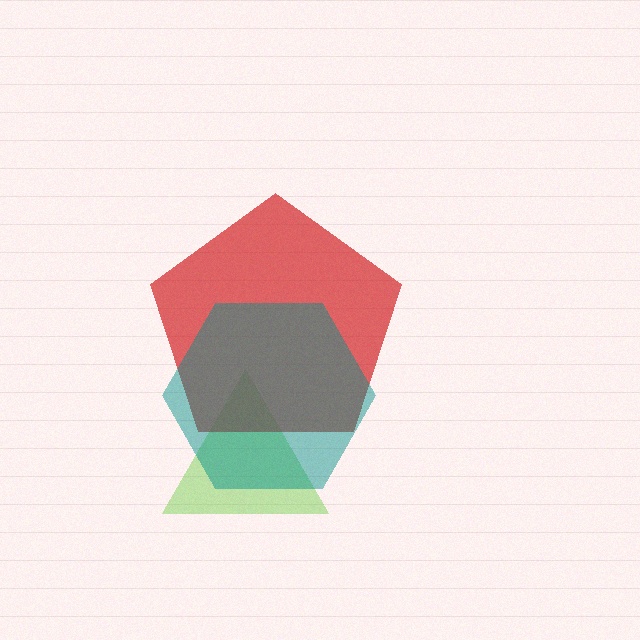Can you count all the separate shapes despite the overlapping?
Yes, there are 3 separate shapes.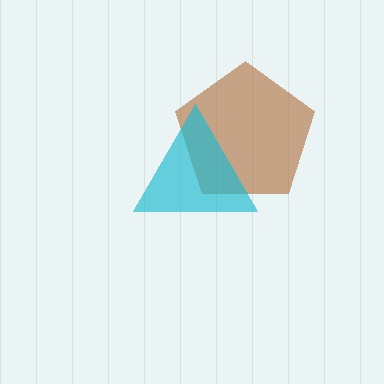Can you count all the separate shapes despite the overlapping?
Yes, there are 2 separate shapes.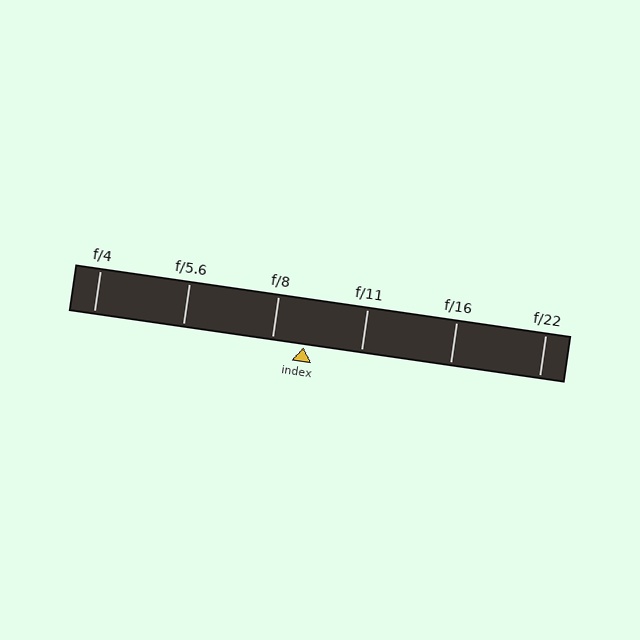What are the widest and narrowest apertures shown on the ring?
The widest aperture shown is f/4 and the narrowest is f/22.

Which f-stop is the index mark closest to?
The index mark is closest to f/8.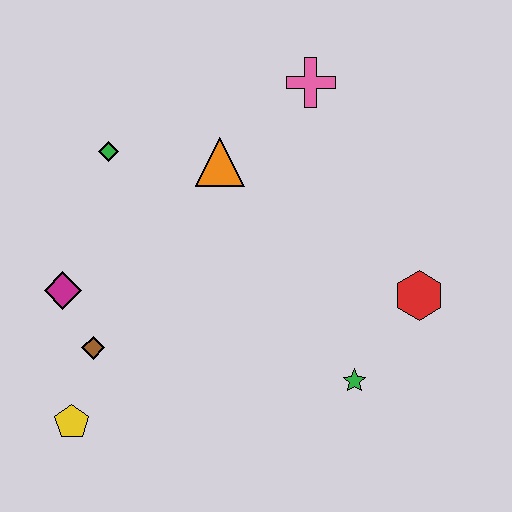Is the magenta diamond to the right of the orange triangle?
No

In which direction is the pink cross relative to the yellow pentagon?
The pink cross is above the yellow pentagon.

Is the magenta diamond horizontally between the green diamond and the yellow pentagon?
No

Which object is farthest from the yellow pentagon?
The pink cross is farthest from the yellow pentagon.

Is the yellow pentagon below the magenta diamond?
Yes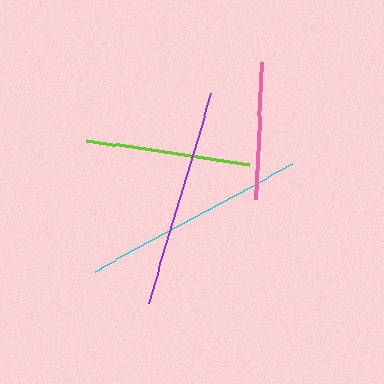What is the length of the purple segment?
The purple segment is approximately 219 pixels long.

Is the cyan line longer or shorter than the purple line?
The cyan line is longer than the purple line.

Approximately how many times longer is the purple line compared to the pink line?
The purple line is approximately 1.6 times the length of the pink line.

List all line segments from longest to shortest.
From longest to shortest: cyan, purple, lime, pink.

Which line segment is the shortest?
The pink line is the shortest at approximately 138 pixels.